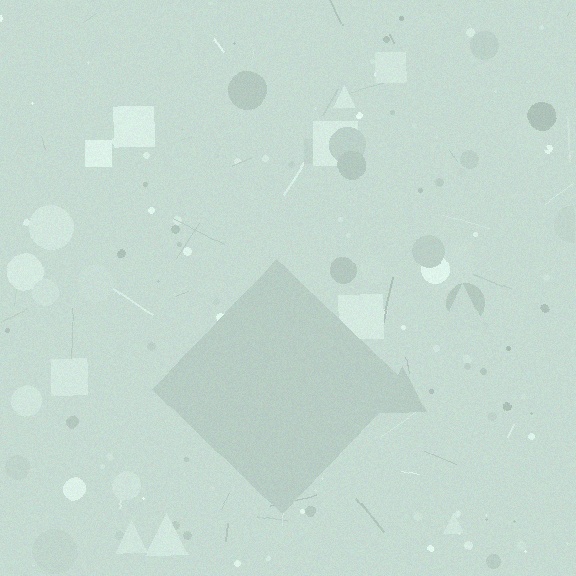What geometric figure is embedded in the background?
A diamond is embedded in the background.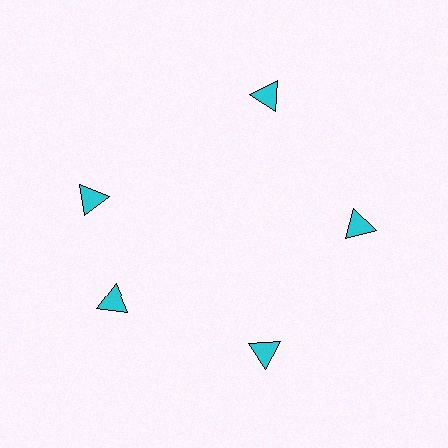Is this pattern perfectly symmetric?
No. The 5 cyan triangles are arranged in a ring, but one element near the 10 o'clock position is rotated out of alignment along the ring, breaking the 5-fold rotational symmetry.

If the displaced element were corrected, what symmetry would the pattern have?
It would have 5-fold rotational symmetry — the pattern would map onto itself every 72 degrees.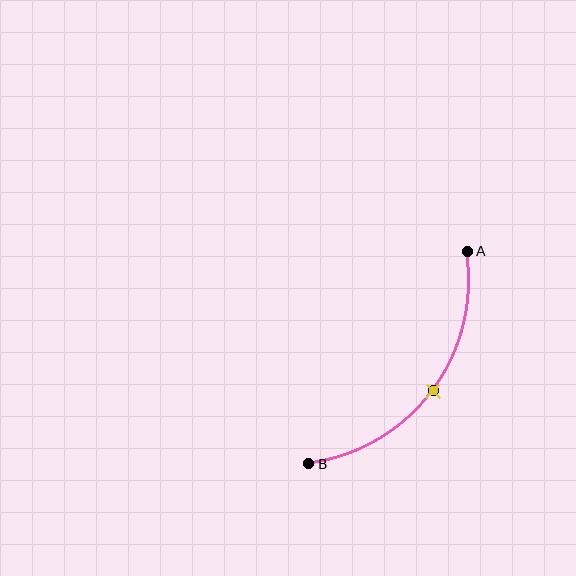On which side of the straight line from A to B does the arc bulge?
The arc bulges below and to the right of the straight line connecting A and B.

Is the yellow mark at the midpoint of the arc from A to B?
Yes. The yellow mark lies on the arc at equal arc-length from both A and B — it is the arc midpoint.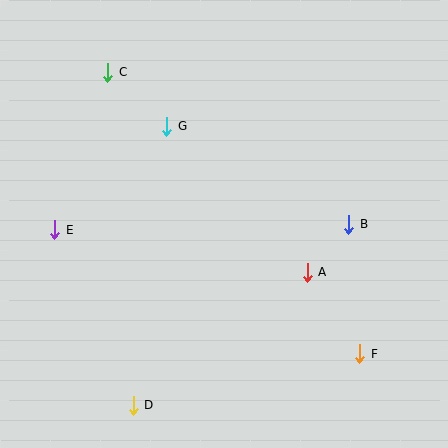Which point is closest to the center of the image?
Point A at (307, 272) is closest to the center.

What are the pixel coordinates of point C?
Point C is at (108, 72).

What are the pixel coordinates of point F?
Point F is at (360, 354).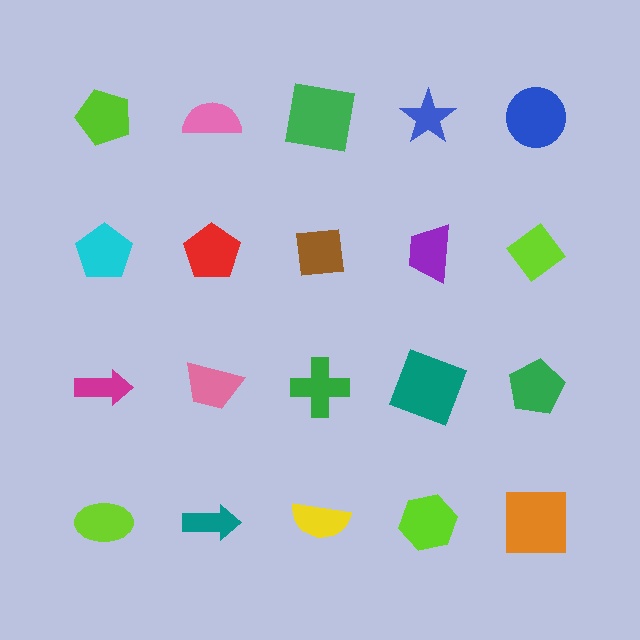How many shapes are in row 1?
5 shapes.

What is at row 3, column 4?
A teal square.